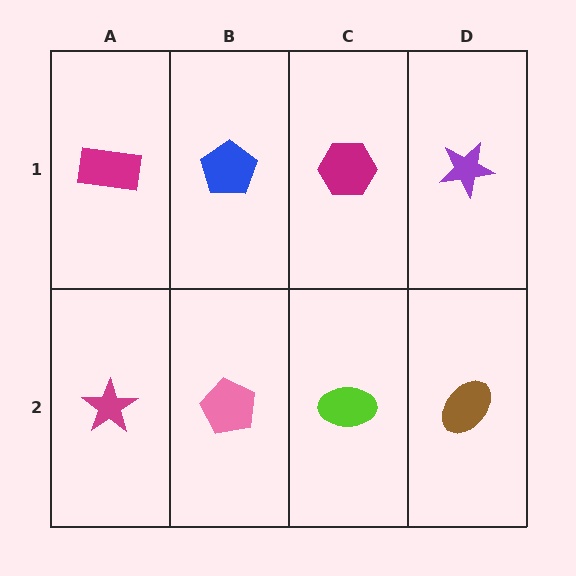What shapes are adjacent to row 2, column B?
A blue pentagon (row 1, column B), a magenta star (row 2, column A), a lime ellipse (row 2, column C).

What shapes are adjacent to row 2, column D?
A purple star (row 1, column D), a lime ellipse (row 2, column C).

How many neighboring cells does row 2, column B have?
3.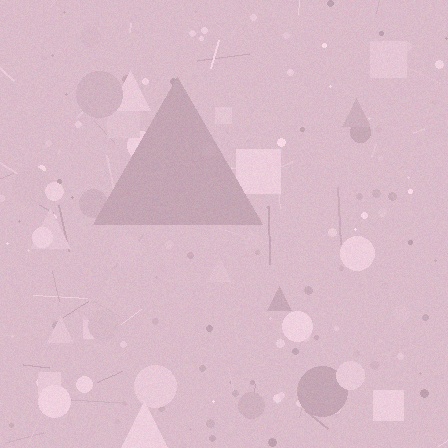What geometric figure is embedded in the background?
A triangle is embedded in the background.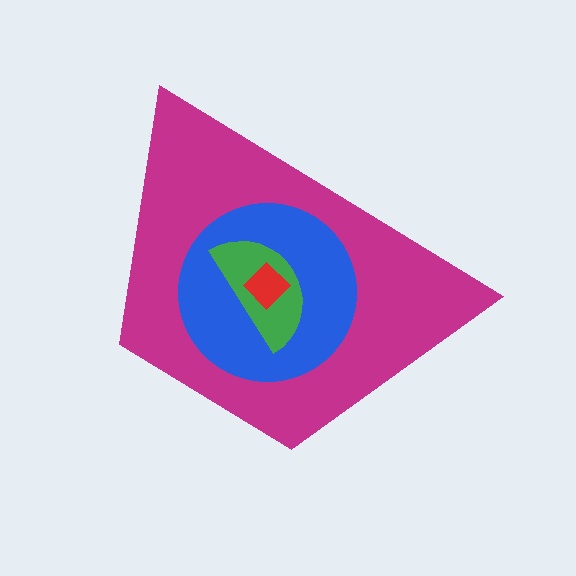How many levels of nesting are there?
4.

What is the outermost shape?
The magenta trapezoid.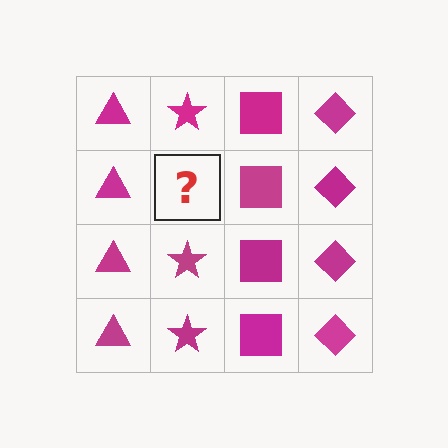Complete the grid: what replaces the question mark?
The question mark should be replaced with a magenta star.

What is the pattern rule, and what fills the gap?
The rule is that each column has a consistent shape. The gap should be filled with a magenta star.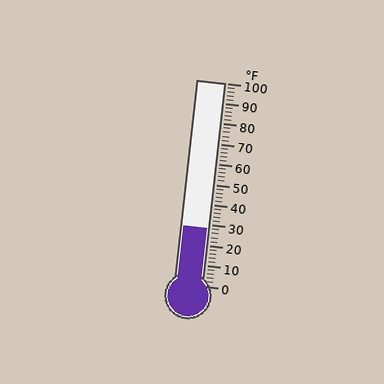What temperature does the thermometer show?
The thermometer shows approximately 28°F.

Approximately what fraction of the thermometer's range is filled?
The thermometer is filled to approximately 30% of its range.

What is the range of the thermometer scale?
The thermometer scale ranges from 0°F to 100°F.